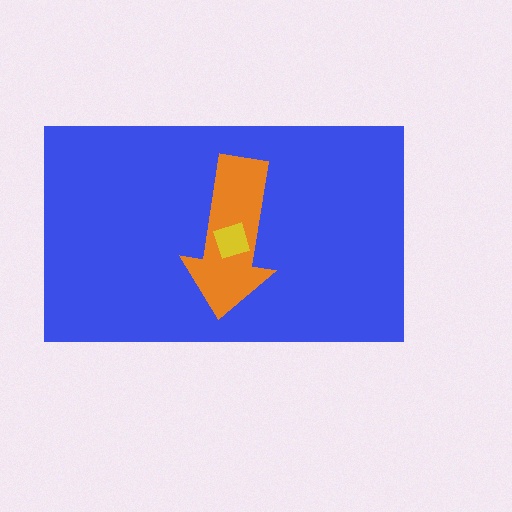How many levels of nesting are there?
3.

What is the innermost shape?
The yellow square.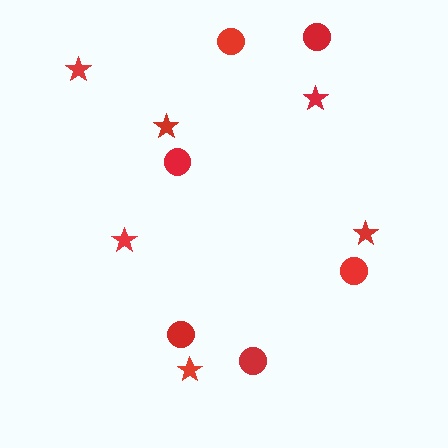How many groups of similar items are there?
There are 2 groups: one group of circles (6) and one group of stars (6).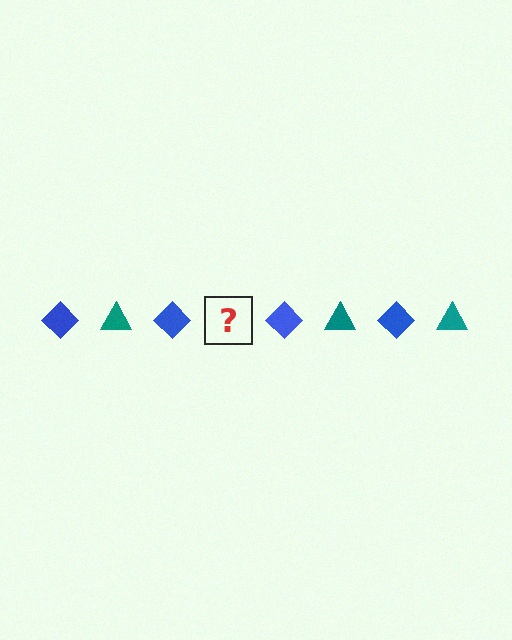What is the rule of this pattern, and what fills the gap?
The rule is that the pattern alternates between blue diamond and teal triangle. The gap should be filled with a teal triangle.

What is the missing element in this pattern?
The missing element is a teal triangle.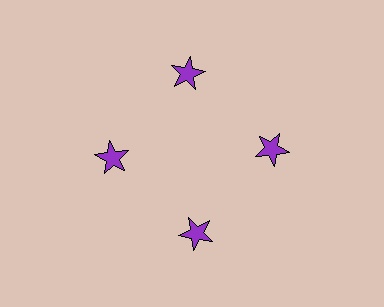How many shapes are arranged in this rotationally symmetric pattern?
There are 4 shapes, arranged in 4 groups of 1.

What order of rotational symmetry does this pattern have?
This pattern has 4-fold rotational symmetry.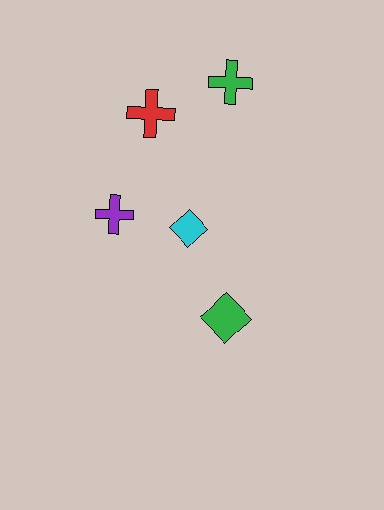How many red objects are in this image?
There is 1 red object.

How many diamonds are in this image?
There are 2 diamonds.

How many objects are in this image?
There are 5 objects.